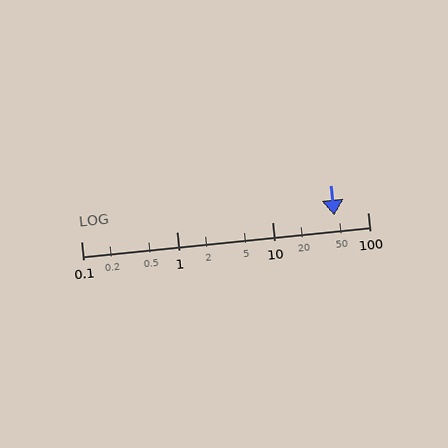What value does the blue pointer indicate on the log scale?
The pointer indicates approximately 45.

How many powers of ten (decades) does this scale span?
The scale spans 3 decades, from 0.1 to 100.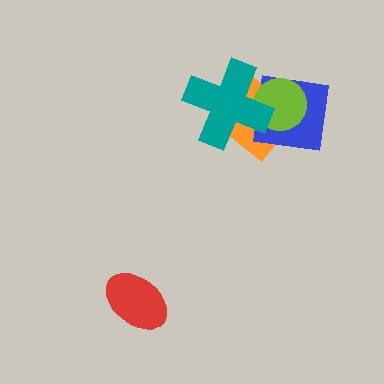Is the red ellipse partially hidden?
No, no other shape covers it.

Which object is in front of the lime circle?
The teal cross is in front of the lime circle.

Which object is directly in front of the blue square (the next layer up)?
The lime circle is directly in front of the blue square.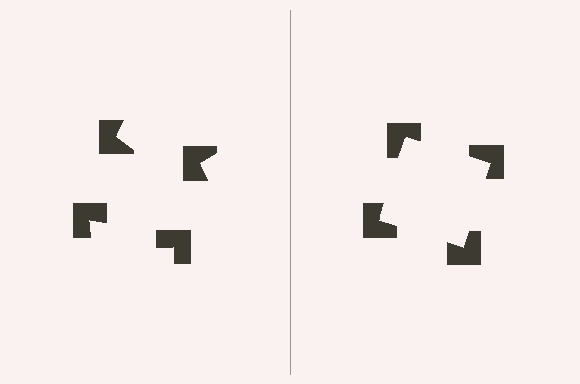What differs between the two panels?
The notched squares are positioned identically on both sides; only the wedge orientations differ. On the right they align to a square; on the left they are misaligned.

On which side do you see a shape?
An illusory square appears on the right side. On the left side the wedge cuts are rotated, so no coherent shape forms.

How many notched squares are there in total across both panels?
8 — 4 on each side.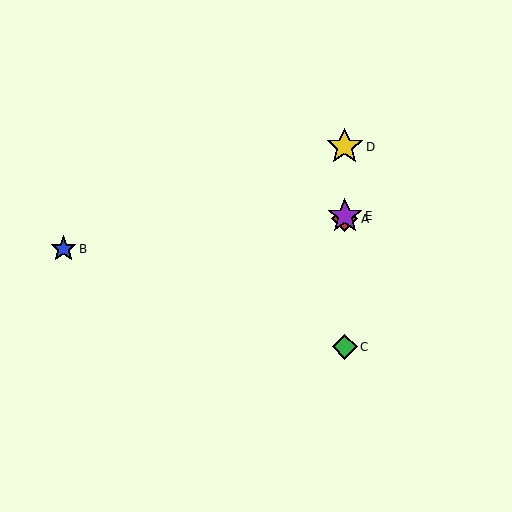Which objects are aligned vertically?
Objects A, C, D, E are aligned vertically.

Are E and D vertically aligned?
Yes, both are at x≈345.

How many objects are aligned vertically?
4 objects (A, C, D, E) are aligned vertically.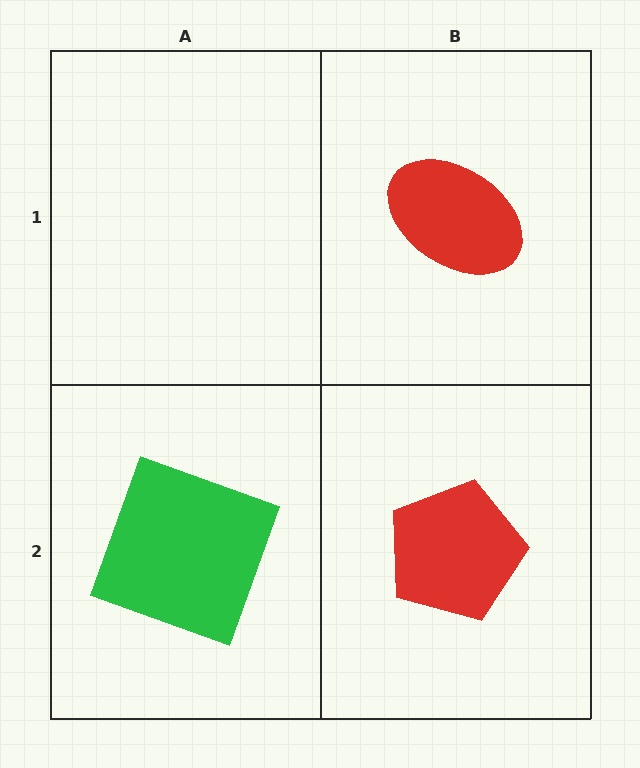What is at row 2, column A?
A green square.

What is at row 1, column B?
A red ellipse.